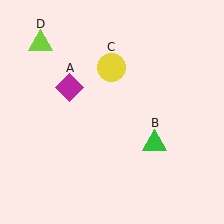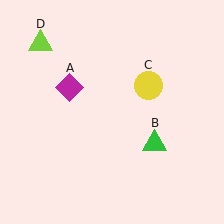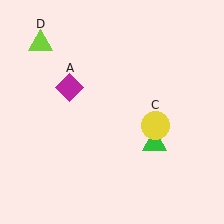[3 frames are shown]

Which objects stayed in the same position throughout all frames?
Magenta diamond (object A) and green triangle (object B) and lime triangle (object D) remained stationary.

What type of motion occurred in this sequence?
The yellow circle (object C) rotated clockwise around the center of the scene.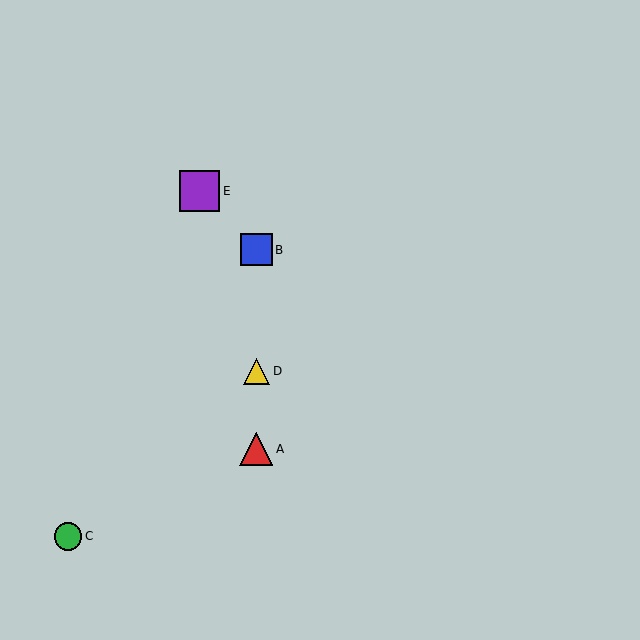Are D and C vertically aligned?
No, D is at x≈256 and C is at x≈68.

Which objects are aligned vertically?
Objects A, B, D are aligned vertically.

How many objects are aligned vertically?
3 objects (A, B, D) are aligned vertically.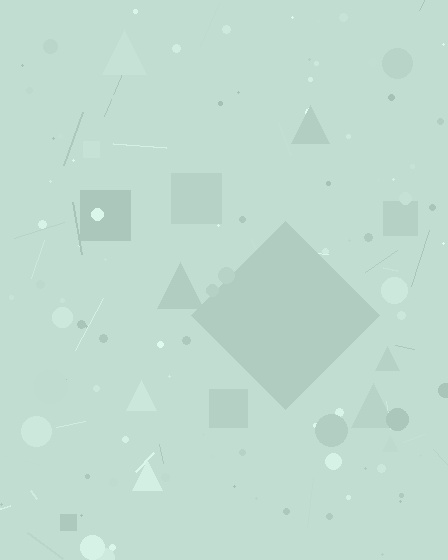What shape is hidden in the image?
A diamond is hidden in the image.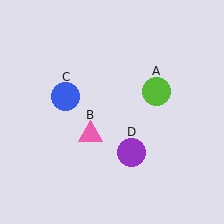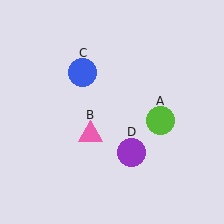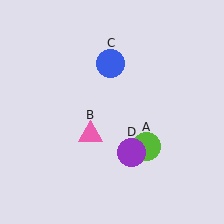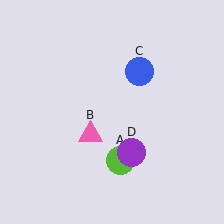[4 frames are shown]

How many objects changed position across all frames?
2 objects changed position: lime circle (object A), blue circle (object C).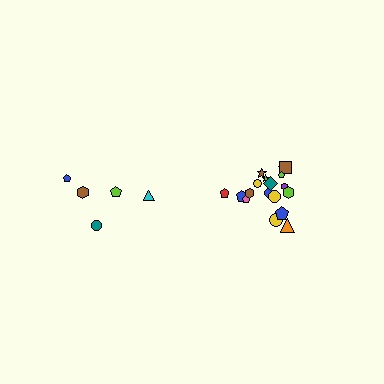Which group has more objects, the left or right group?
The right group.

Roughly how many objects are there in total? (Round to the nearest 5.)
Roughly 25 objects in total.